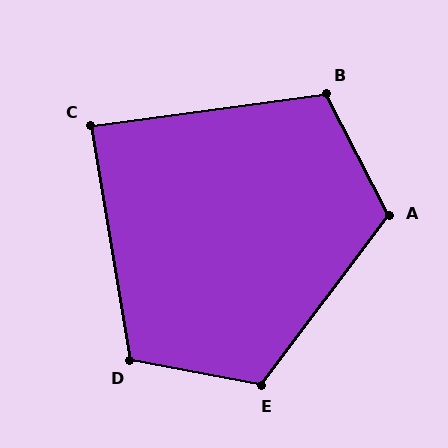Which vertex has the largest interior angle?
E, at approximately 116 degrees.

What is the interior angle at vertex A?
Approximately 116 degrees (obtuse).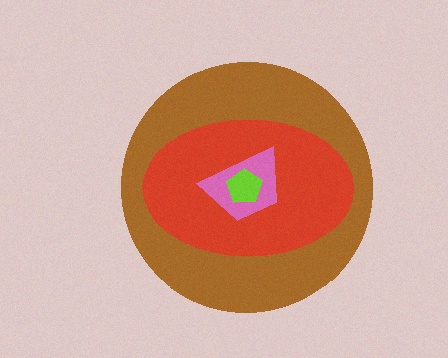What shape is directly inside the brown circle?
The red ellipse.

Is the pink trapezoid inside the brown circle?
Yes.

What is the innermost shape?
The lime pentagon.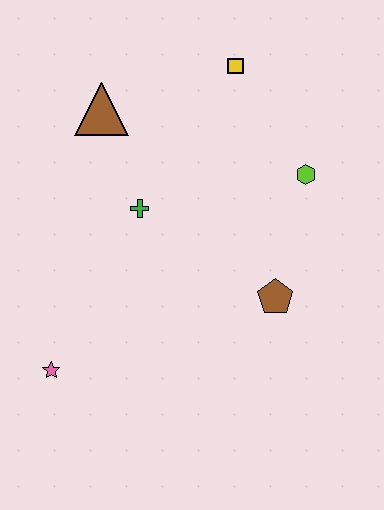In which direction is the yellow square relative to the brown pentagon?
The yellow square is above the brown pentagon.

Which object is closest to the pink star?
The green cross is closest to the pink star.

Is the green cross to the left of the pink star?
No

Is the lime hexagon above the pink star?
Yes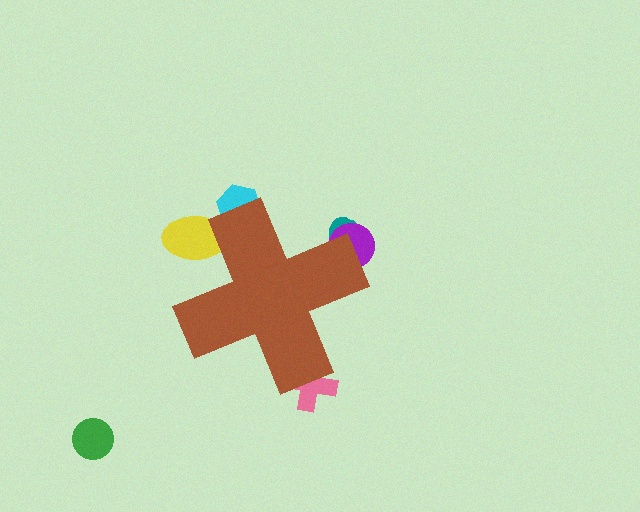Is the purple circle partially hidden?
Yes, the purple circle is partially hidden behind the brown cross.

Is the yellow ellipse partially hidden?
Yes, the yellow ellipse is partially hidden behind the brown cross.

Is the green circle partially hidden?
No, the green circle is fully visible.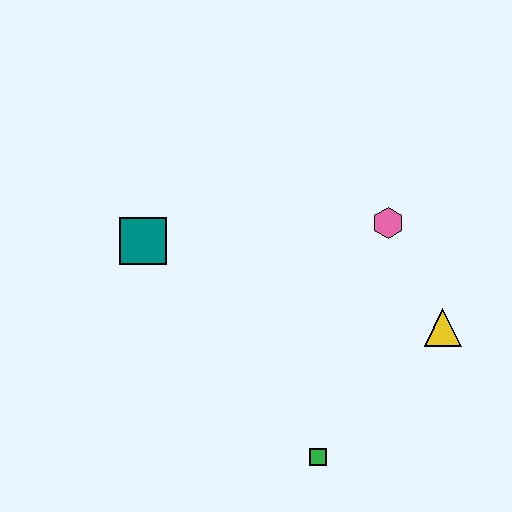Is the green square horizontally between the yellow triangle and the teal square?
Yes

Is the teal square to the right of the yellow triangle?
No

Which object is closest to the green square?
The yellow triangle is closest to the green square.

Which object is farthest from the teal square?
The yellow triangle is farthest from the teal square.